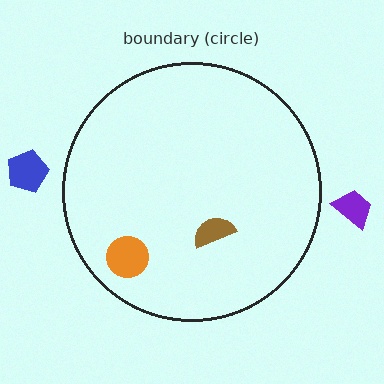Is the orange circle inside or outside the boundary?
Inside.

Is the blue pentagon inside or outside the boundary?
Outside.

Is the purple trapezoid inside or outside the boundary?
Outside.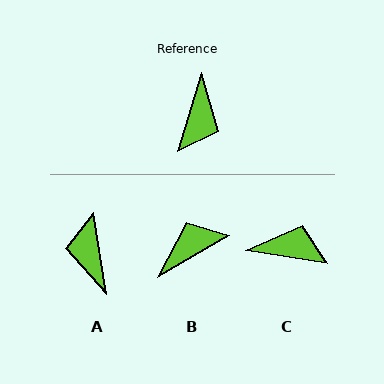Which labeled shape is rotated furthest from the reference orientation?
A, about 154 degrees away.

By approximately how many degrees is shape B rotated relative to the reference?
Approximately 137 degrees counter-clockwise.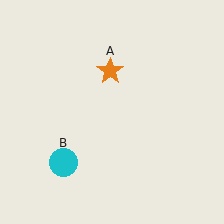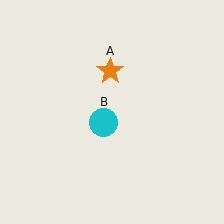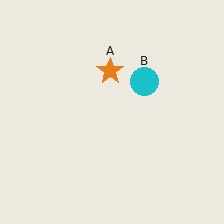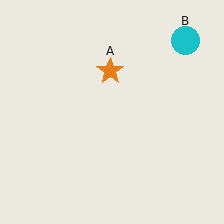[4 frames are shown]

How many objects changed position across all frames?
1 object changed position: cyan circle (object B).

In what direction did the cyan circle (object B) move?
The cyan circle (object B) moved up and to the right.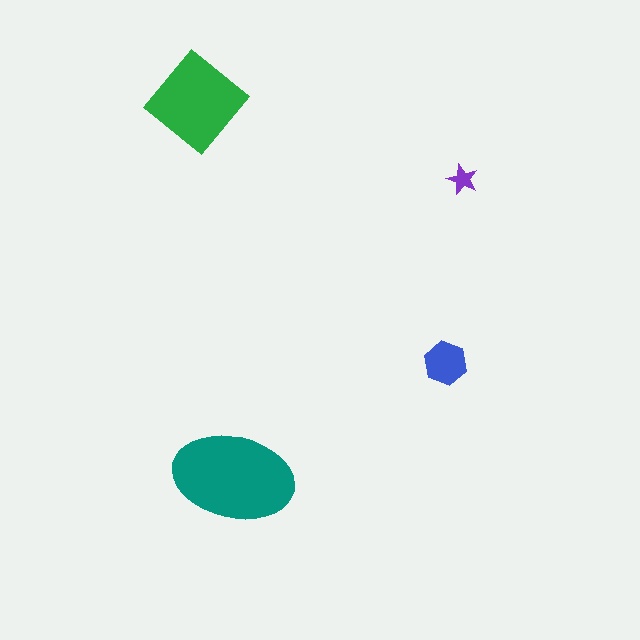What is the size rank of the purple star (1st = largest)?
4th.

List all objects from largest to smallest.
The teal ellipse, the green diamond, the blue hexagon, the purple star.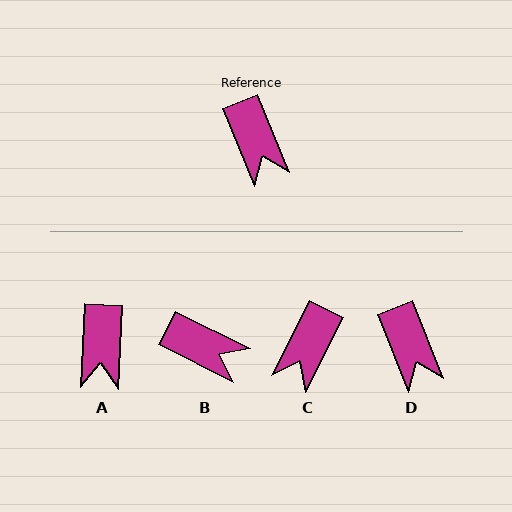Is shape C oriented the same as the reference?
No, it is off by about 49 degrees.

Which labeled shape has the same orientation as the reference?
D.